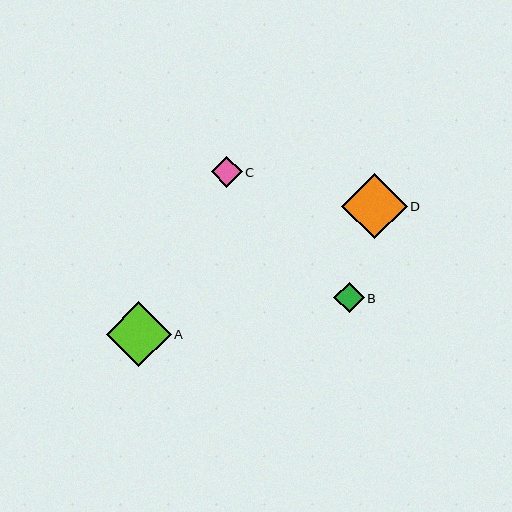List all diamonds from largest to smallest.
From largest to smallest: D, A, B, C.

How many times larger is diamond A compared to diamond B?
Diamond A is approximately 2.1 times the size of diamond B.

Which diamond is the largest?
Diamond D is the largest with a size of approximately 65 pixels.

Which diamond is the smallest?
Diamond C is the smallest with a size of approximately 30 pixels.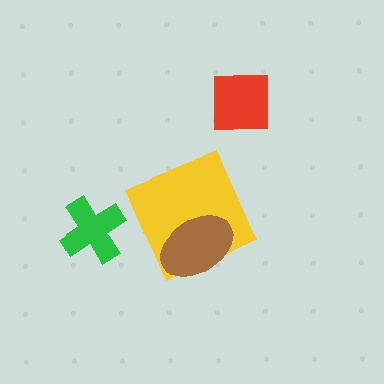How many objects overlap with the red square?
0 objects overlap with the red square.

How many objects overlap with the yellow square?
1 object overlaps with the yellow square.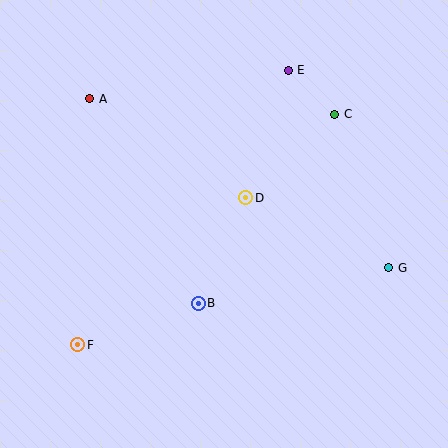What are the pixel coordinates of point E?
Point E is at (288, 70).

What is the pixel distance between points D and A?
The distance between D and A is 184 pixels.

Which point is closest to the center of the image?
Point D at (246, 198) is closest to the center.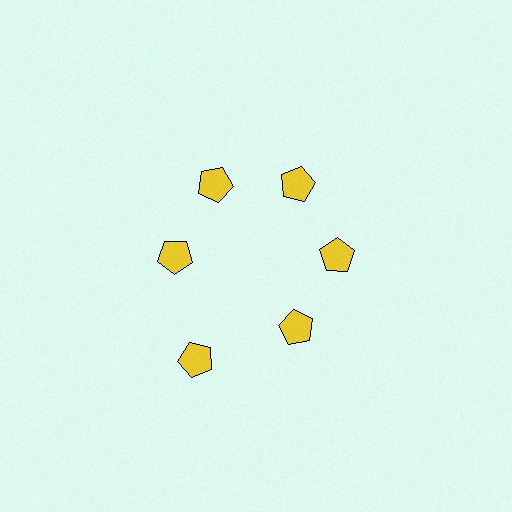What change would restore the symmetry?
The symmetry would be restored by moving it inward, back onto the ring so that all 6 pentagons sit at equal angles and equal distance from the center.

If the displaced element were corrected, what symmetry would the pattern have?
It would have 6-fold rotational symmetry — the pattern would map onto itself every 60 degrees.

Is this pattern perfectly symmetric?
No. The 6 yellow pentagons are arranged in a ring, but one element near the 7 o'clock position is pushed outward from the center, breaking the 6-fold rotational symmetry.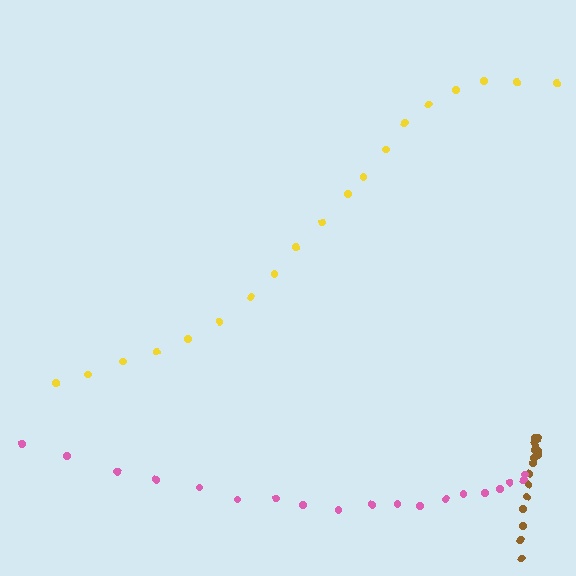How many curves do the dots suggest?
There are 3 distinct paths.